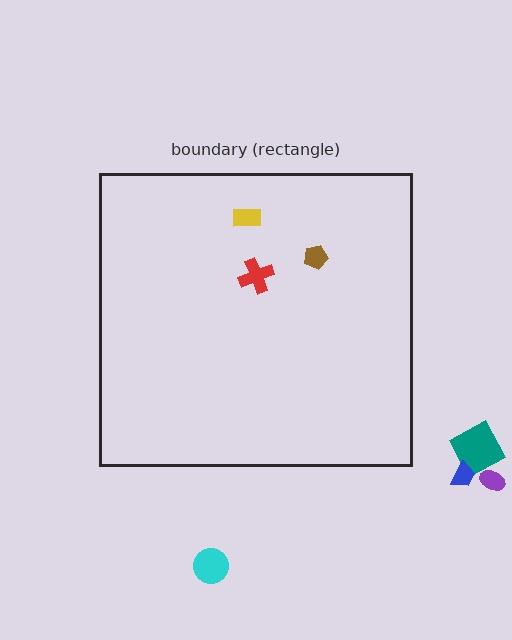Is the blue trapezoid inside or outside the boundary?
Outside.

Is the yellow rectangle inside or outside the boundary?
Inside.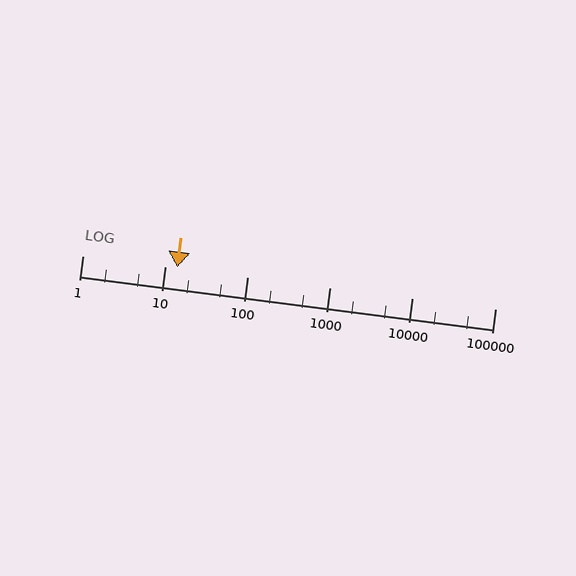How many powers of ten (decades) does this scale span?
The scale spans 5 decades, from 1 to 100000.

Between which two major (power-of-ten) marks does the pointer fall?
The pointer is between 10 and 100.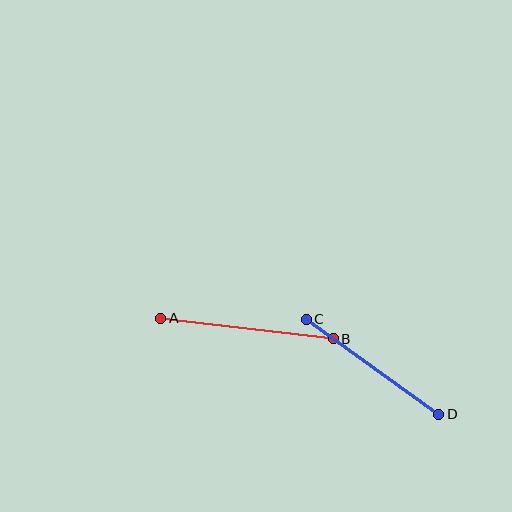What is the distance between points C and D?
The distance is approximately 163 pixels.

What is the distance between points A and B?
The distance is approximately 174 pixels.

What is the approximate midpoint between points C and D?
The midpoint is at approximately (372, 367) pixels.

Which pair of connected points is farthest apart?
Points A and B are farthest apart.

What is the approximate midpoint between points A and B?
The midpoint is at approximately (247, 328) pixels.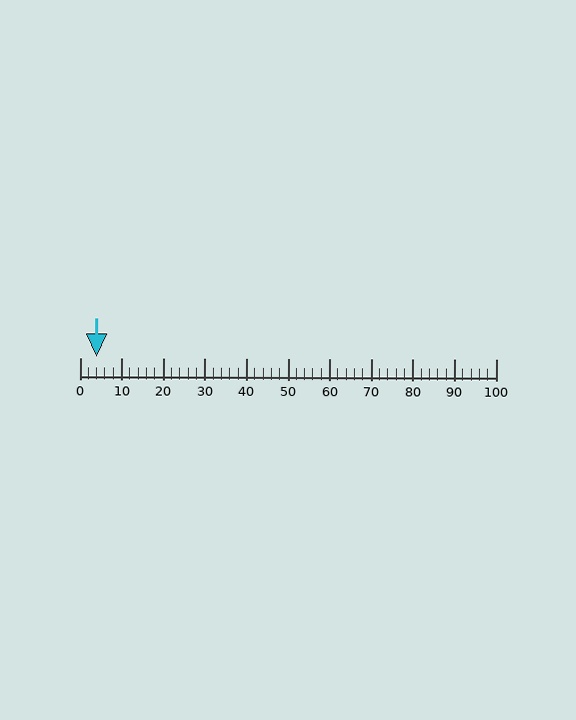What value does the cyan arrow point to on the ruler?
The cyan arrow points to approximately 4.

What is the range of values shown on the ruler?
The ruler shows values from 0 to 100.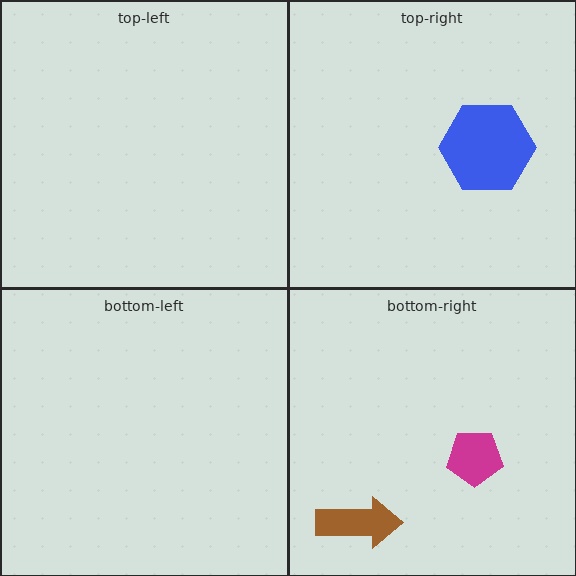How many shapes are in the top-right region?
1.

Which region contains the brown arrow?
The bottom-right region.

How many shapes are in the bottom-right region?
2.